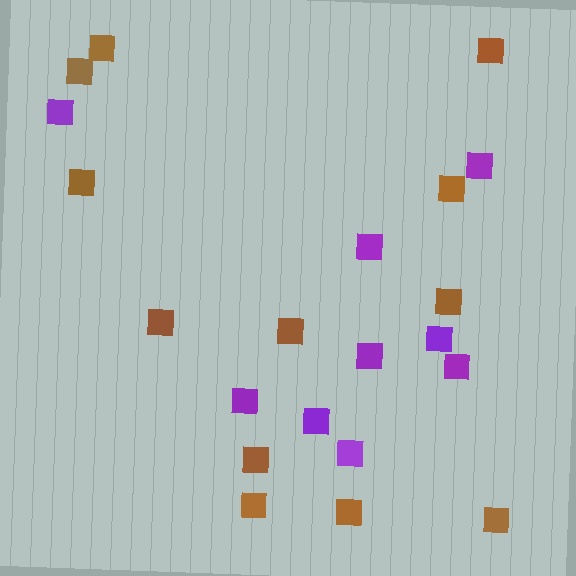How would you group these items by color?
There are 2 groups: one group of purple squares (9) and one group of brown squares (12).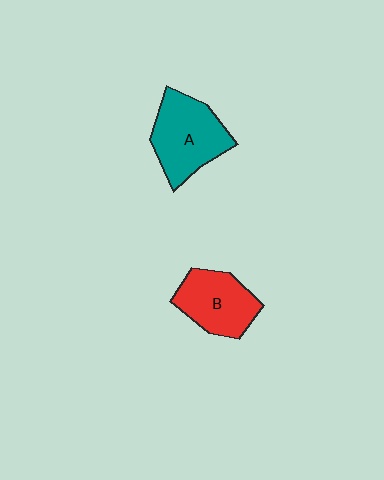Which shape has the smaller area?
Shape B (red).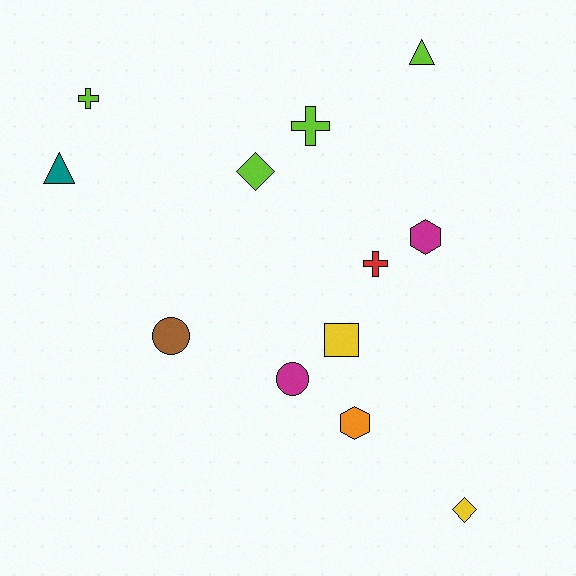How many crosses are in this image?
There are 3 crosses.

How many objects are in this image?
There are 12 objects.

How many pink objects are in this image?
There are no pink objects.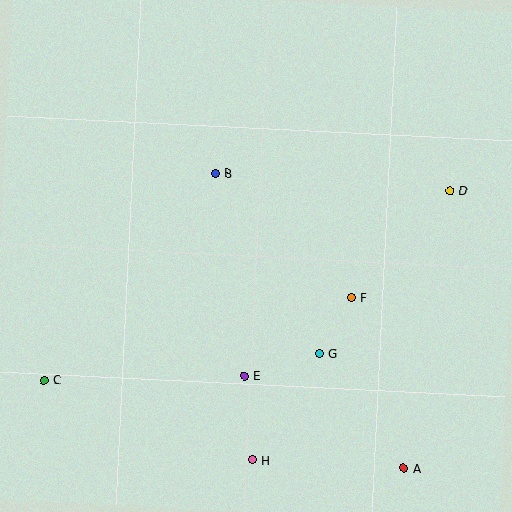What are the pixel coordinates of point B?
Point B is at (215, 173).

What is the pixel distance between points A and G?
The distance between A and G is 142 pixels.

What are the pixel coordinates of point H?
Point H is at (252, 460).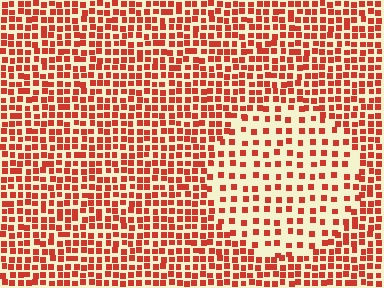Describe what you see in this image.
The image contains small red elements arranged at two different densities. A circle-shaped region is visible where the elements are less densely packed than the surrounding area.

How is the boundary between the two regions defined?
The boundary is defined by a change in element density (approximately 2.0x ratio). All elements are the same color, size, and shape.